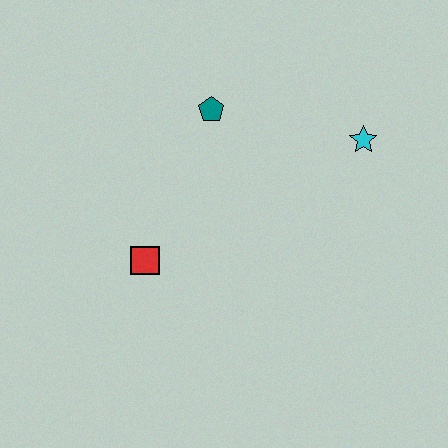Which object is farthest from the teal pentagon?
The red square is farthest from the teal pentagon.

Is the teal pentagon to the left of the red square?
No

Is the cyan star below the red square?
No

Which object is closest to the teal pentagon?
The cyan star is closest to the teal pentagon.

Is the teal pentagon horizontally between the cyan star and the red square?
Yes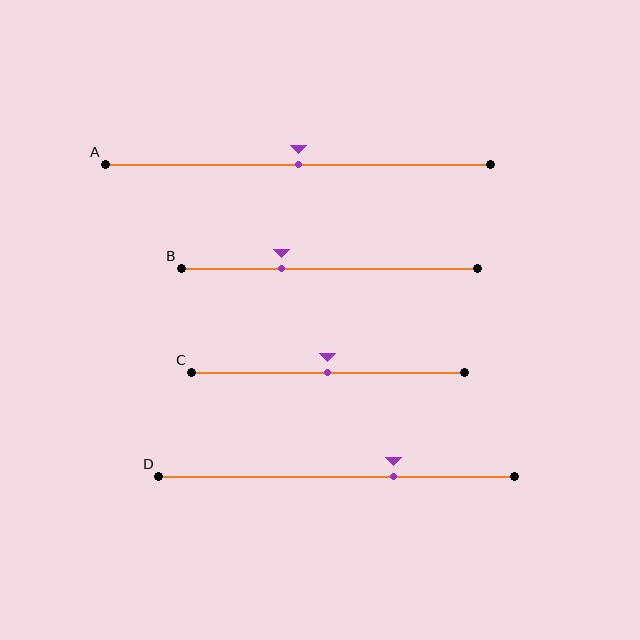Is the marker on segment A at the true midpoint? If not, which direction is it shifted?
Yes, the marker on segment A is at the true midpoint.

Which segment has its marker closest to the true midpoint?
Segment A has its marker closest to the true midpoint.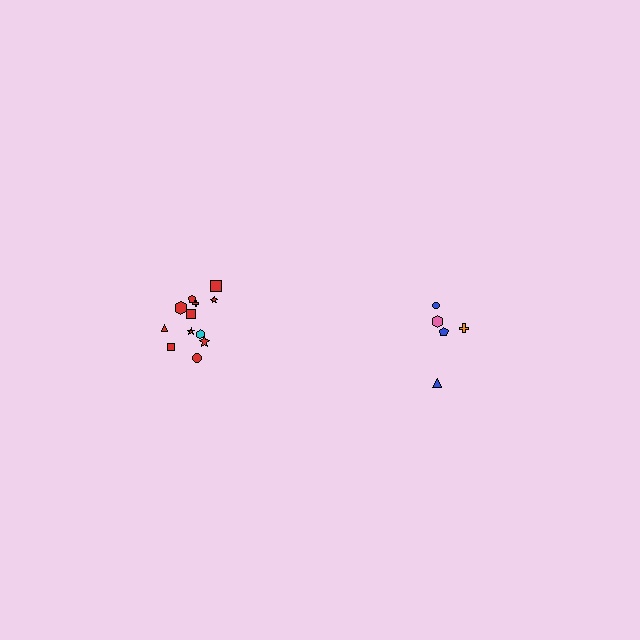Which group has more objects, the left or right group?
The left group.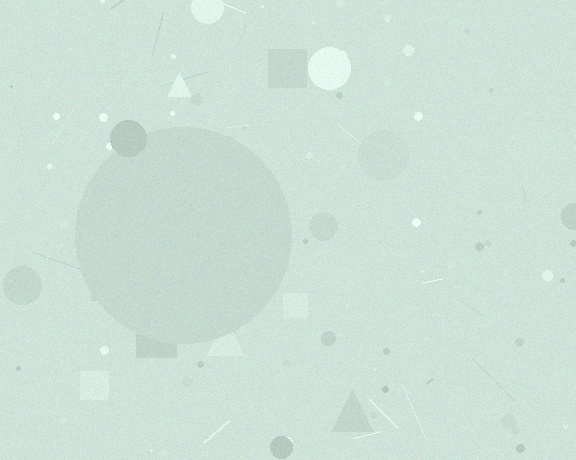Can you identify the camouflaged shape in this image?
The camouflaged shape is a circle.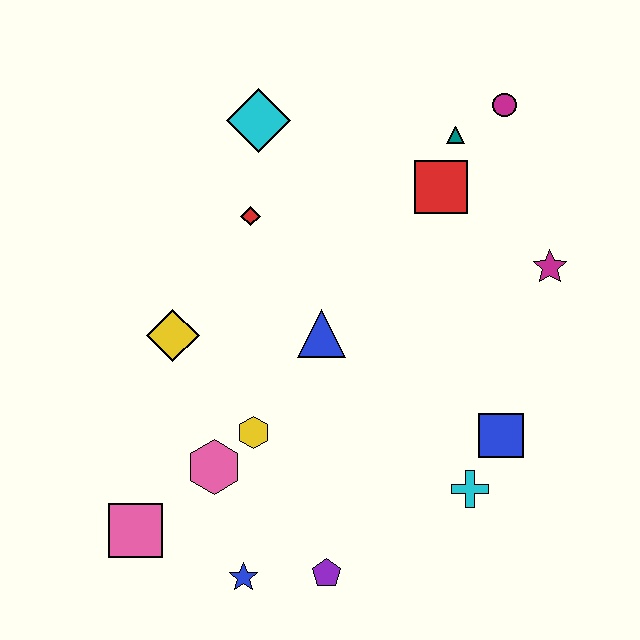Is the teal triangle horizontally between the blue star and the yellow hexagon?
No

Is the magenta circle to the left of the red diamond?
No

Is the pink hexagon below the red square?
Yes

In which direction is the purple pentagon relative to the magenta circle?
The purple pentagon is below the magenta circle.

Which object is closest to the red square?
The teal triangle is closest to the red square.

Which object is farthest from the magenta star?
The pink square is farthest from the magenta star.